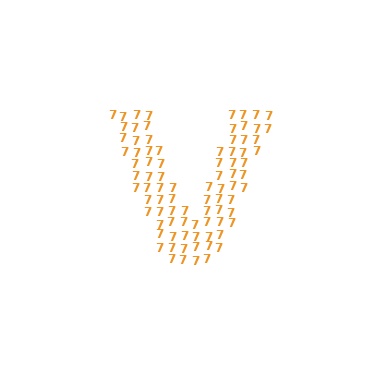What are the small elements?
The small elements are digit 7's.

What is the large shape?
The large shape is the letter V.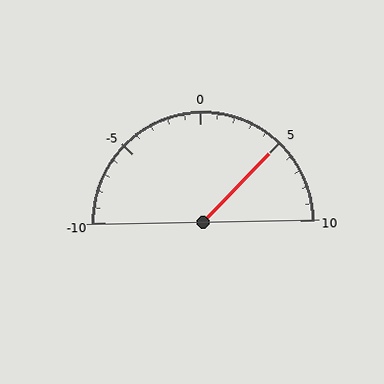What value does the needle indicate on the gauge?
The needle indicates approximately 5.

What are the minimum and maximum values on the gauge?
The gauge ranges from -10 to 10.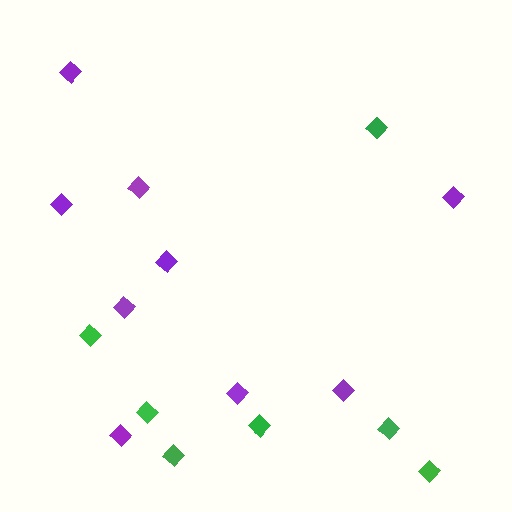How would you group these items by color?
There are 2 groups: one group of green diamonds (7) and one group of purple diamonds (9).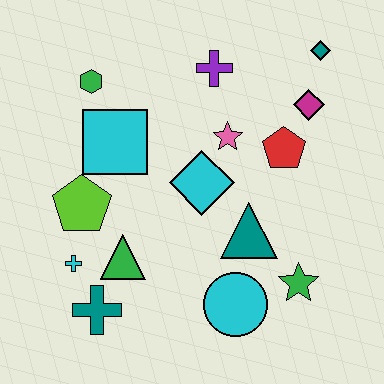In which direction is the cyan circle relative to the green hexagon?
The cyan circle is below the green hexagon.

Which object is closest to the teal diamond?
The magenta diamond is closest to the teal diamond.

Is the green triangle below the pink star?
Yes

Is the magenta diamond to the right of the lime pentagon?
Yes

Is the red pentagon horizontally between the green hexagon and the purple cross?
No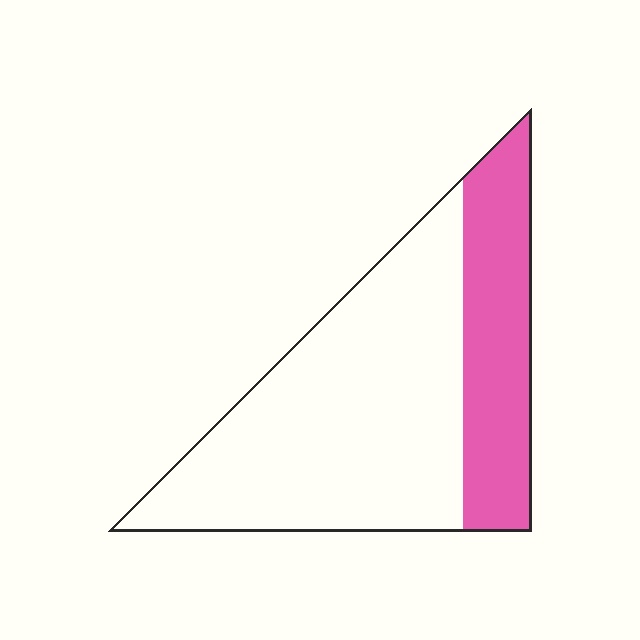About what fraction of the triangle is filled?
About one third (1/3).